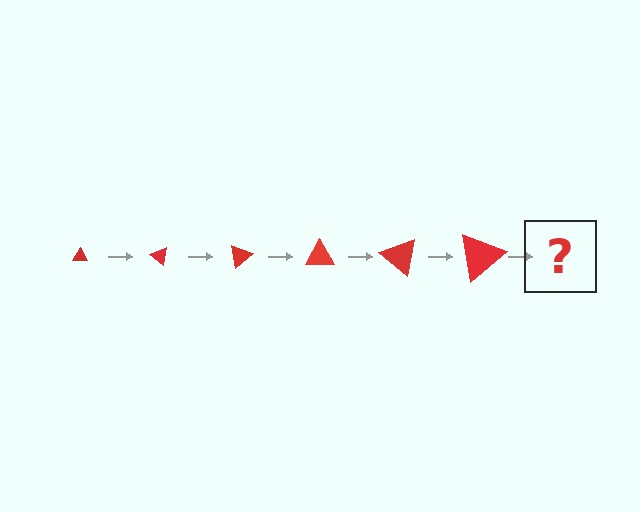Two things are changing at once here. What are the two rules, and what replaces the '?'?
The two rules are that the triangle grows larger each step and it rotates 40 degrees each step. The '?' should be a triangle, larger than the previous one and rotated 240 degrees from the start.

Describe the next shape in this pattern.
It should be a triangle, larger than the previous one and rotated 240 degrees from the start.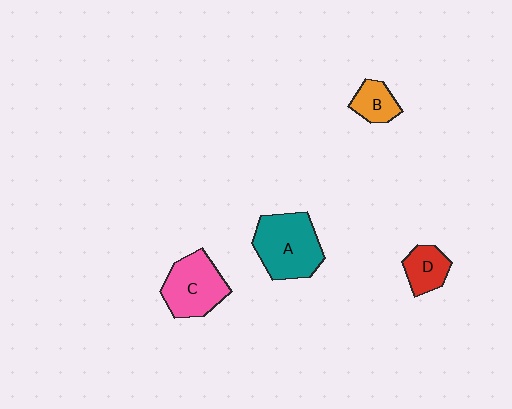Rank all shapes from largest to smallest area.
From largest to smallest: A (teal), C (pink), D (red), B (orange).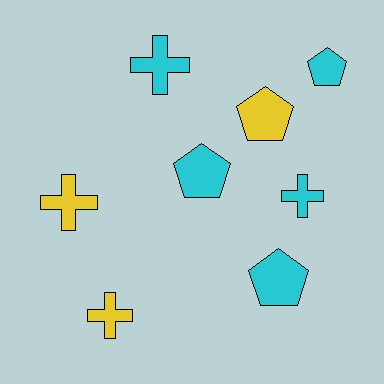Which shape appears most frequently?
Cross, with 4 objects.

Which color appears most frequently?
Cyan, with 5 objects.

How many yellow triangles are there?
There are no yellow triangles.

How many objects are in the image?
There are 8 objects.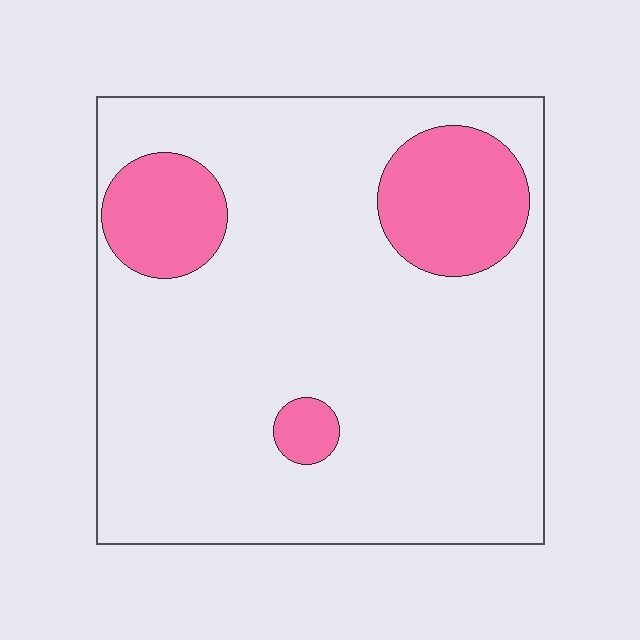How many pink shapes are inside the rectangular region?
3.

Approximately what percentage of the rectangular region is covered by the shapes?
Approximately 15%.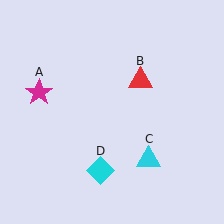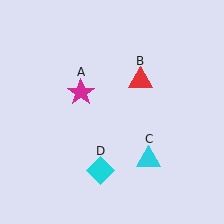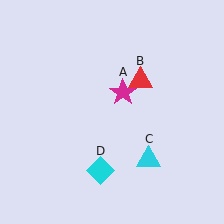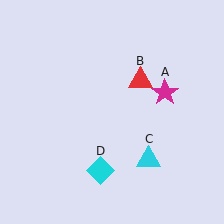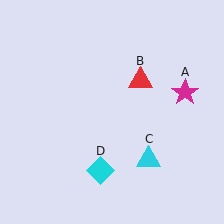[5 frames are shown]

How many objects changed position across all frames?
1 object changed position: magenta star (object A).